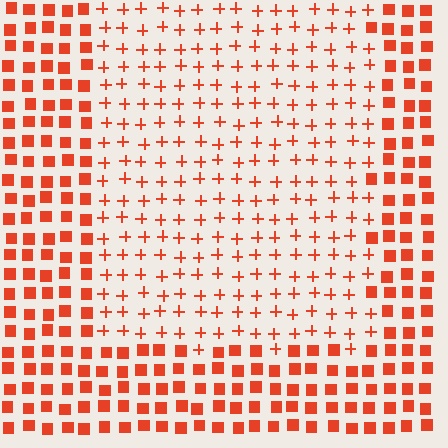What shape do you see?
I see a rectangle.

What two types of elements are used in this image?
The image uses plus signs inside the rectangle region and squares outside it.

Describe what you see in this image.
The image is filled with small red elements arranged in a uniform grid. A rectangle-shaped region contains plus signs, while the surrounding area contains squares. The boundary is defined purely by the change in element shape.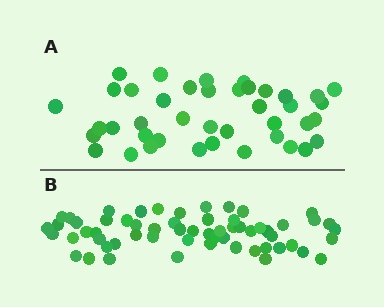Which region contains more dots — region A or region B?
Region B (the bottom region) has more dots.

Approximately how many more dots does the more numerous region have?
Region B has approximately 20 more dots than region A.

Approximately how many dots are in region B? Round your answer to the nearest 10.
About 60 dots.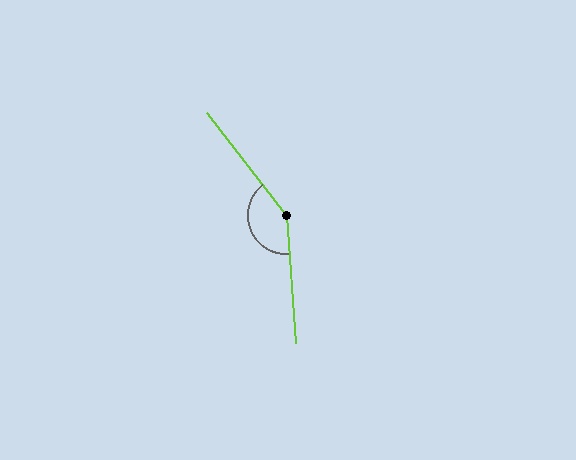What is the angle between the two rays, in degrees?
Approximately 146 degrees.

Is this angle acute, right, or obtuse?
It is obtuse.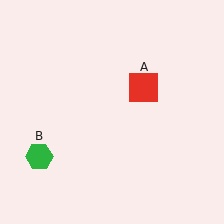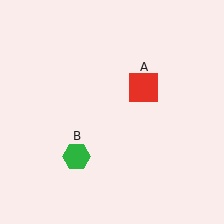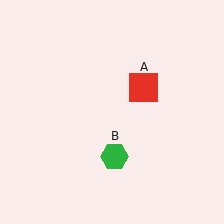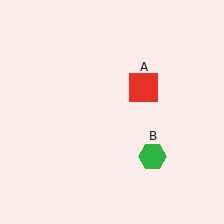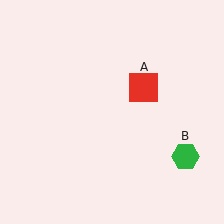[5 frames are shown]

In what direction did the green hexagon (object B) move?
The green hexagon (object B) moved right.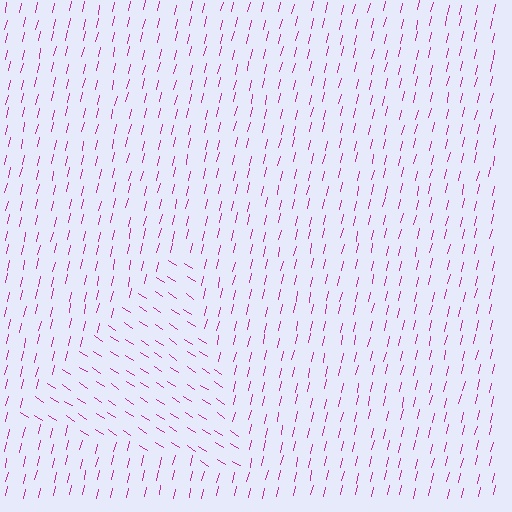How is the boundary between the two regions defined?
The boundary is defined purely by a change in line orientation (approximately 69 degrees difference). All lines are the same color and thickness.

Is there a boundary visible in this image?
Yes, there is a texture boundary formed by a change in line orientation.